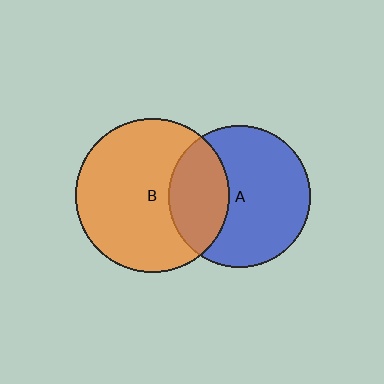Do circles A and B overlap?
Yes.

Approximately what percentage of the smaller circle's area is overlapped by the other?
Approximately 30%.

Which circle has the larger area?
Circle B (orange).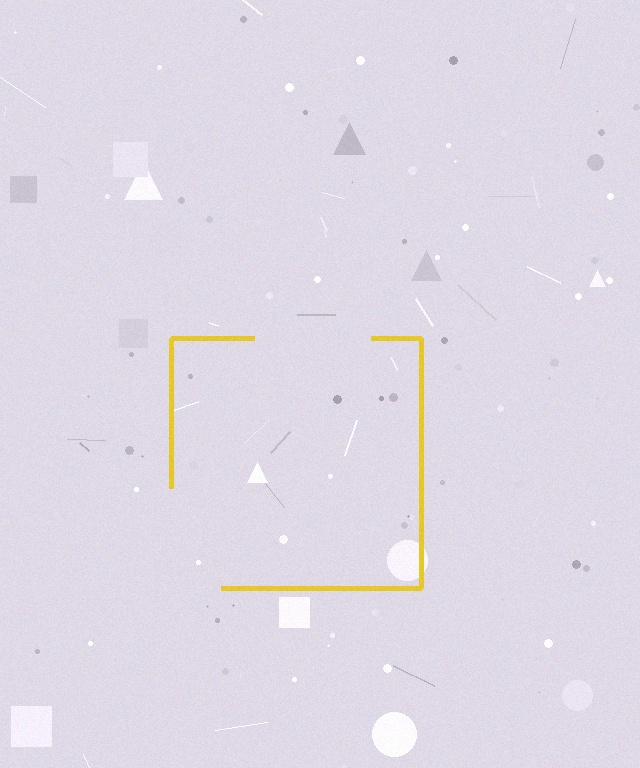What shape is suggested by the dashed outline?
The dashed outline suggests a square.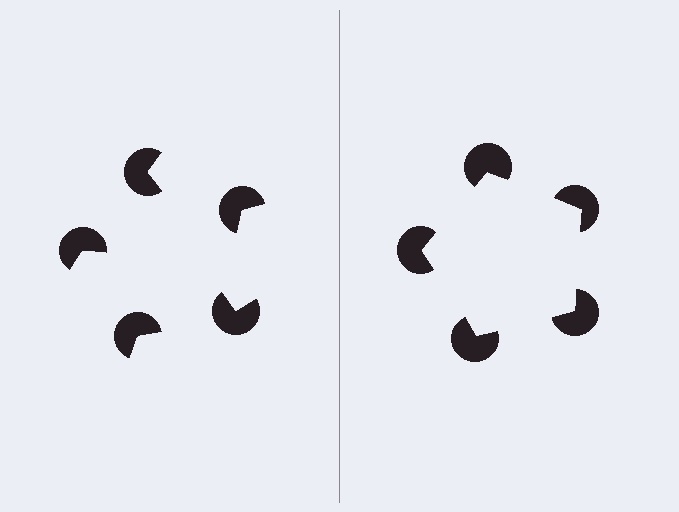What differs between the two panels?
The pac-man discs are positioned identically on both sides; only the wedge orientations differ. On the right they align to a pentagon; on the left they are misaligned.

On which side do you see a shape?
An illusory pentagon appears on the right side. On the left side the wedge cuts are rotated, so no coherent shape forms.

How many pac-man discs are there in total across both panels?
10 — 5 on each side.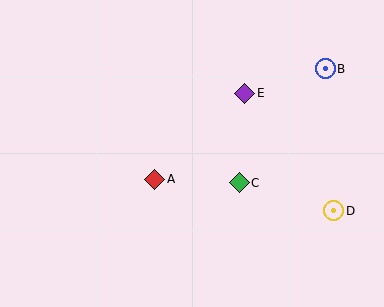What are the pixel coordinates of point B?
Point B is at (325, 69).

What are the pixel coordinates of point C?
Point C is at (239, 183).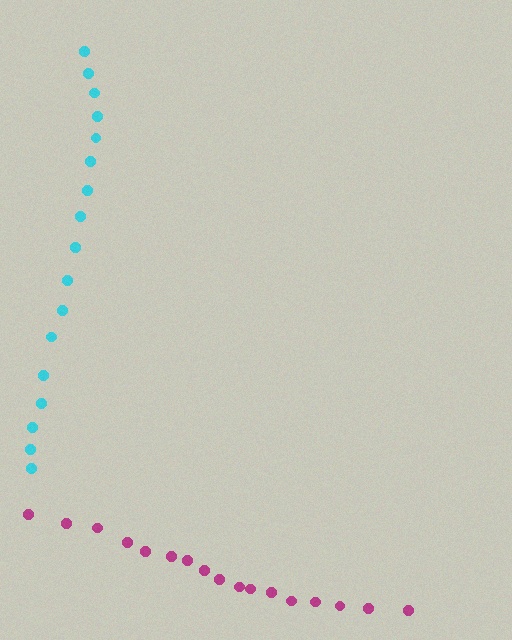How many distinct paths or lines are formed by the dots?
There are 2 distinct paths.